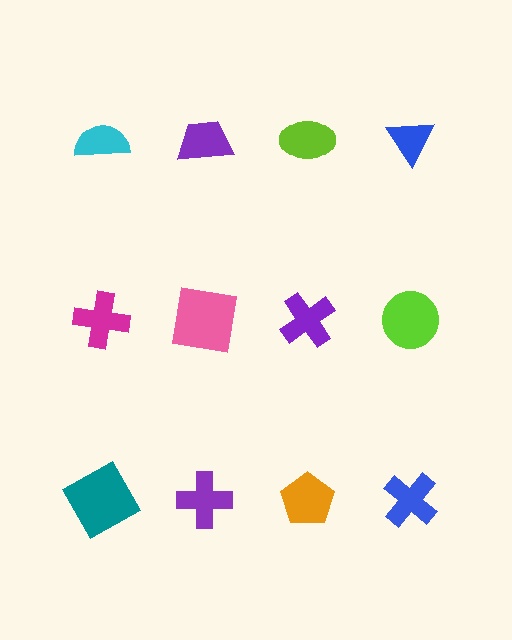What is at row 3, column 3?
An orange pentagon.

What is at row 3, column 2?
A purple cross.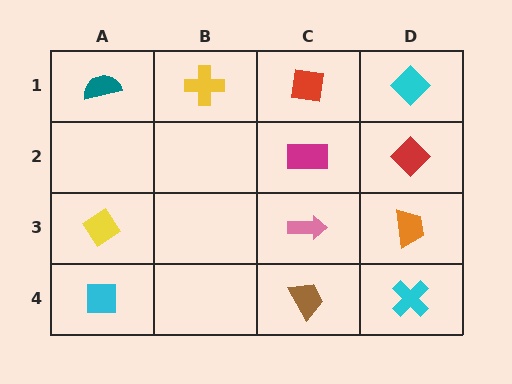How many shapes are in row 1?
4 shapes.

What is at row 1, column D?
A cyan diamond.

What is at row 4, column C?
A brown trapezoid.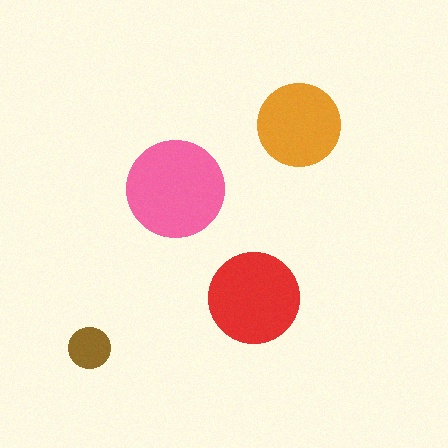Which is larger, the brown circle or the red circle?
The red one.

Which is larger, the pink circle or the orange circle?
The pink one.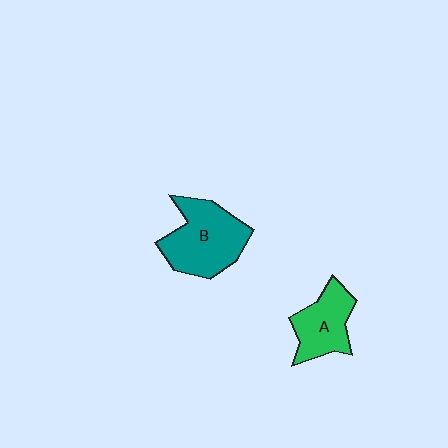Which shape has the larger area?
Shape B (teal).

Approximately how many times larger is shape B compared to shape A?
Approximately 1.4 times.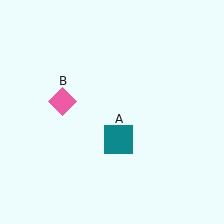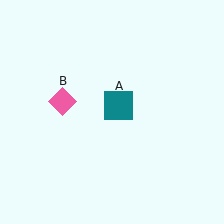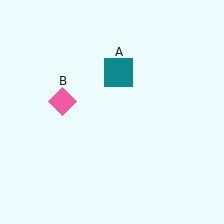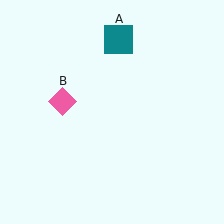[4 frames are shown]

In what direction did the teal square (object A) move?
The teal square (object A) moved up.